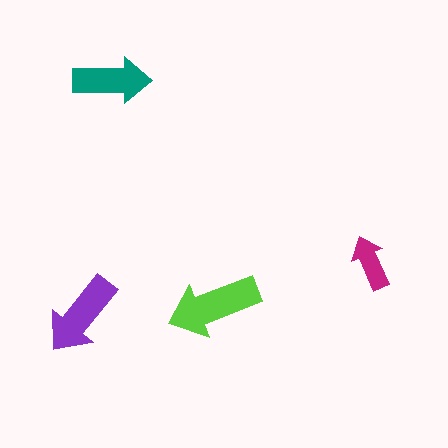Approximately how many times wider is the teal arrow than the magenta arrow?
About 1.5 times wider.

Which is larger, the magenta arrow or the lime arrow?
The lime one.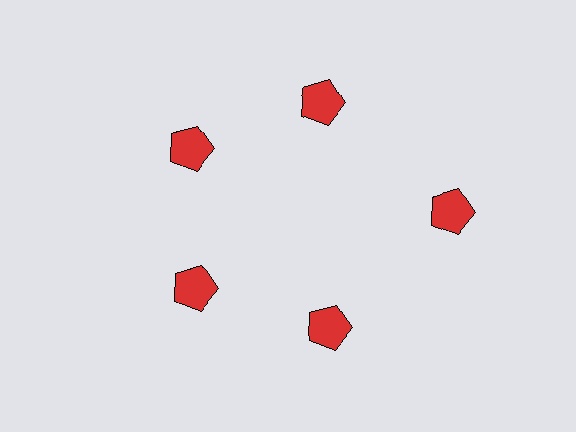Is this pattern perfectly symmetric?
No. The 5 red pentagons are arranged in a ring, but one element near the 3 o'clock position is pushed outward from the center, breaking the 5-fold rotational symmetry.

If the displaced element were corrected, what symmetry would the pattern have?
It would have 5-fold rotational symmetry — the pattern would map onto itself every 72 degrees.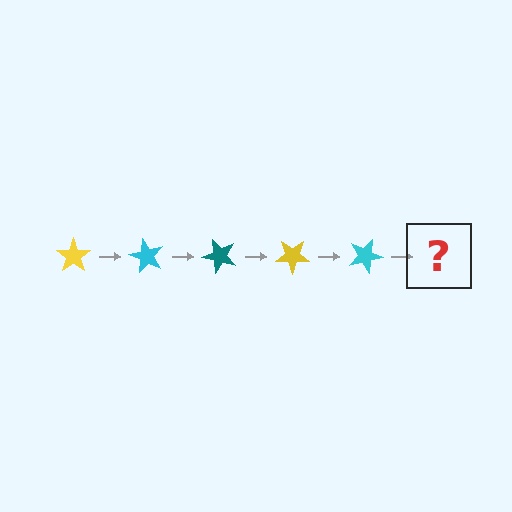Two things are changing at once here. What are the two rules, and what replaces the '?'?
The two rules are that it rotates 60 degrees each step and the color cycles through yellow, cyan, and teal. The '?' should be a teal star, rotated 300 degrees from the start.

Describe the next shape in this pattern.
It should be a teal star, rotated 300 degrees from the start.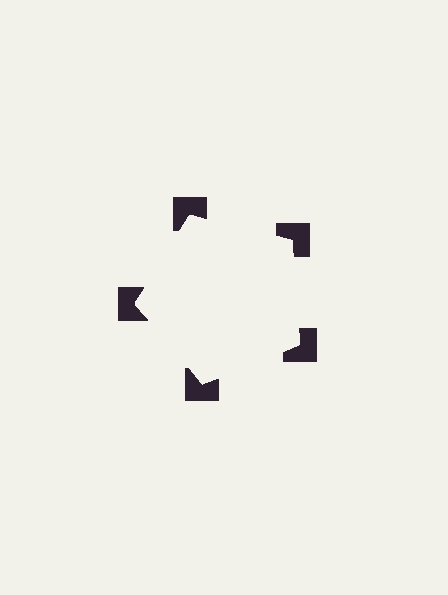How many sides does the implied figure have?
5 sides.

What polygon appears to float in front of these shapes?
An illusory pentagon — its edges are inferred from the aligned wedge cuts in the notched squares, not physically drawn.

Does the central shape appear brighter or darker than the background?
It typically appears slightly brighter than the background, even though no actual brightness change is drawn.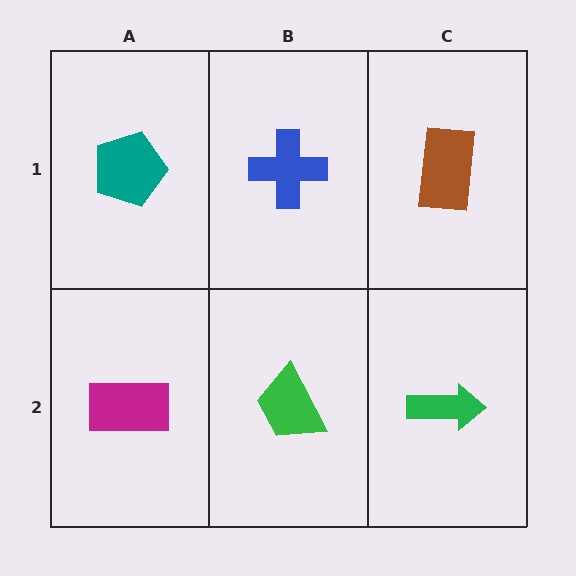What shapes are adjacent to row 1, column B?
A green trapezoid (row 2, column B), a teal pentagon (row 1, column A), a brown rectangle (row 1, column C).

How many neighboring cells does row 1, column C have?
2.